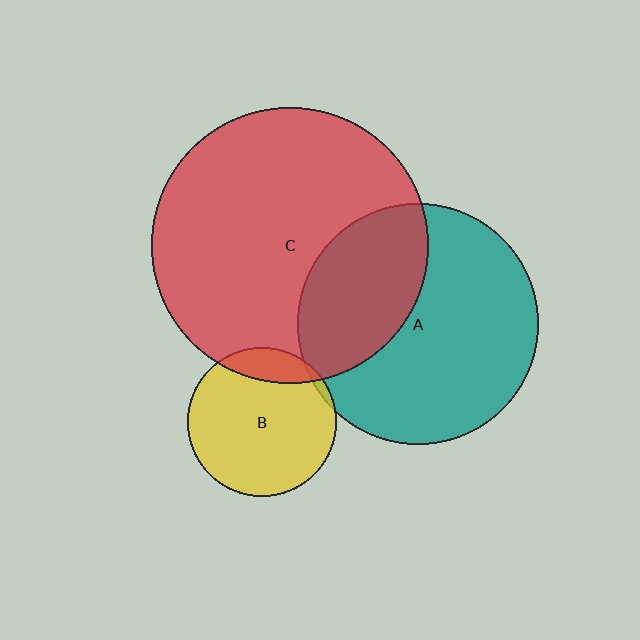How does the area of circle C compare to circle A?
Approximately 1.3 times.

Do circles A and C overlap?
Yes.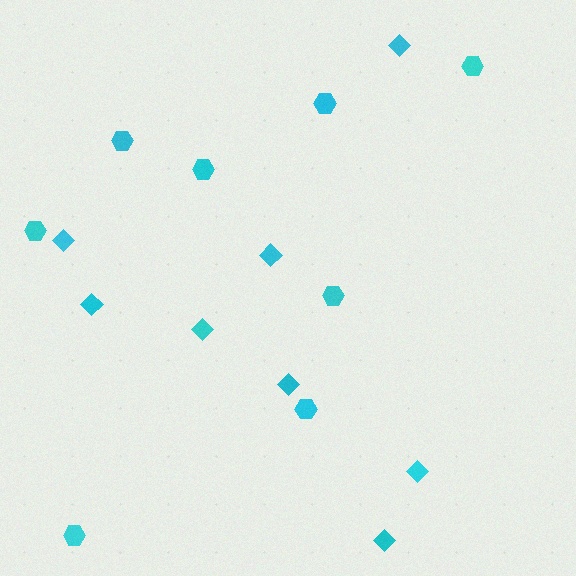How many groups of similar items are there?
There are 2 groups: one group of diamonds (8) and one group of hexagons (8).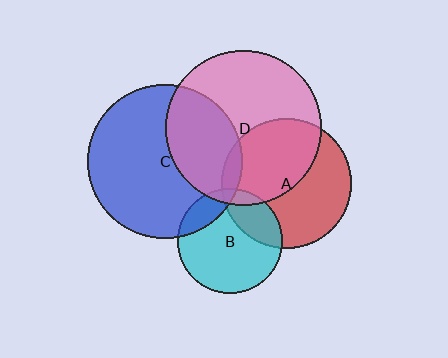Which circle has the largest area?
Circle D (pink).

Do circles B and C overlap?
Yes.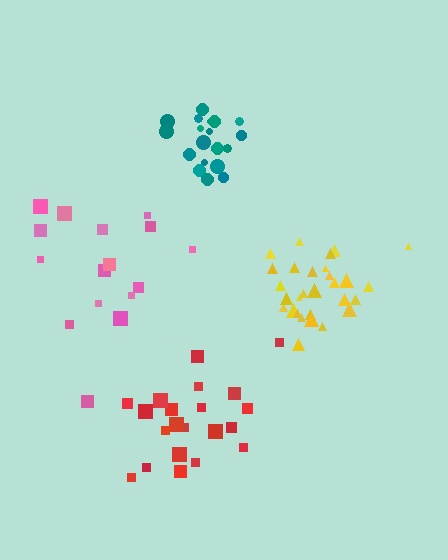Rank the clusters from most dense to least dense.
yellow, teal, red, pink.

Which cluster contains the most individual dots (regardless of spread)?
Yellow (30).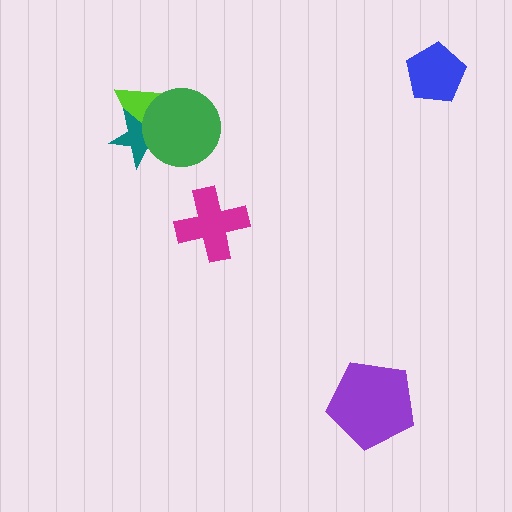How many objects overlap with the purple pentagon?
0 objects overlap with the purple pentagon.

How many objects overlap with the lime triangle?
2 objects overlap with the lime triangle.